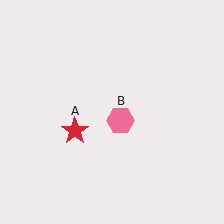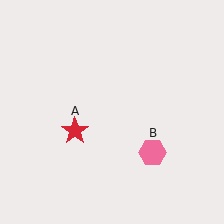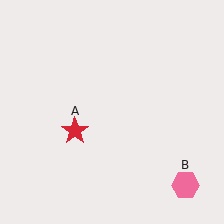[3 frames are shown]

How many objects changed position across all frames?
1 object changed position: pink hexagon (object B).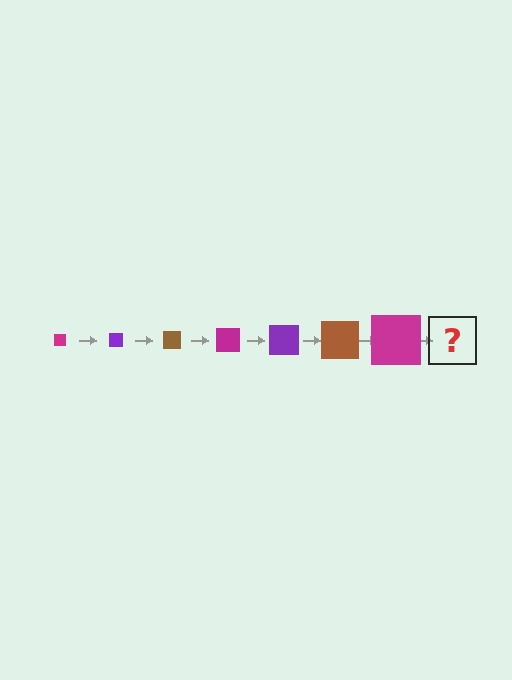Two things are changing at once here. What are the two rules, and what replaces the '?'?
The two rules are that the square grows larger each step and the color cycles through magenta, purple, and brown. The '?' should be a purple square, larger than the previous one.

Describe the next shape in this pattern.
It should be a purple square, larger than the previous one.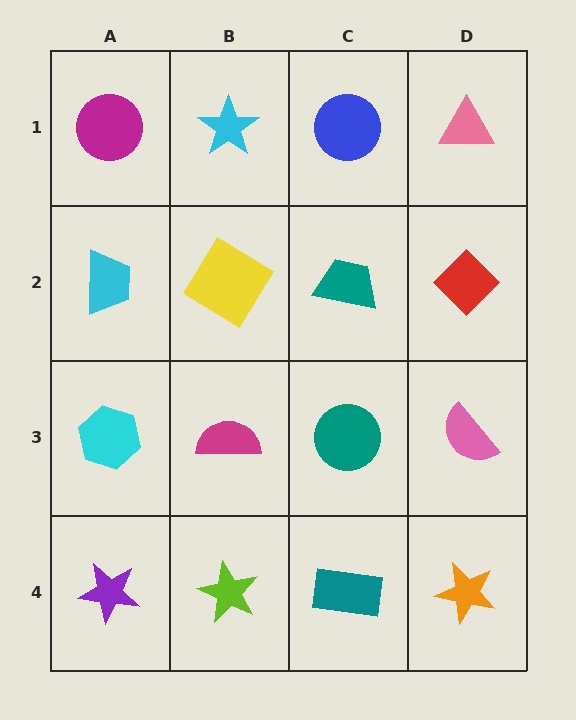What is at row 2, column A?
A cyan trapezoid.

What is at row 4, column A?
A purple star.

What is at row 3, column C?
A teal circle.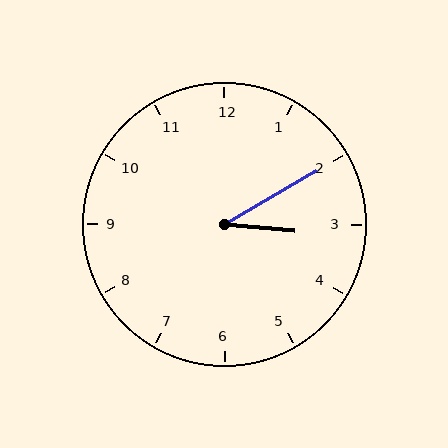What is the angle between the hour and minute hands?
Approximately 35 degrees.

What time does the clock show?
3:10.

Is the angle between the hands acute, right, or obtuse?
It is acute.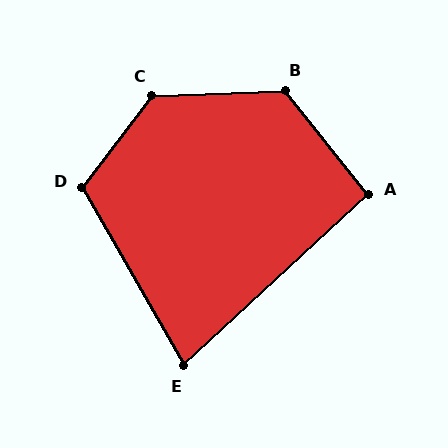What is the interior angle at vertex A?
Approximately 94 degrees (approximately right).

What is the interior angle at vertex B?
Approximately 126 degrees (obtuse).